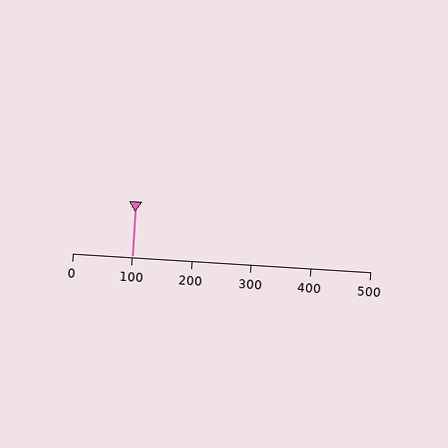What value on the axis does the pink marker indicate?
The marker indicates approximately 100.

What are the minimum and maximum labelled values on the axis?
The axis runs from 0 to 500.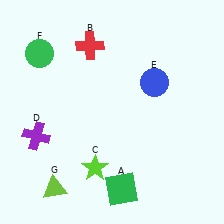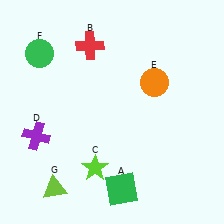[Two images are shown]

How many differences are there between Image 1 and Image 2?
There is 1 difference between the two images.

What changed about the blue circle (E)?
In Image 1, E is blue. In Image 2, it changed to orange.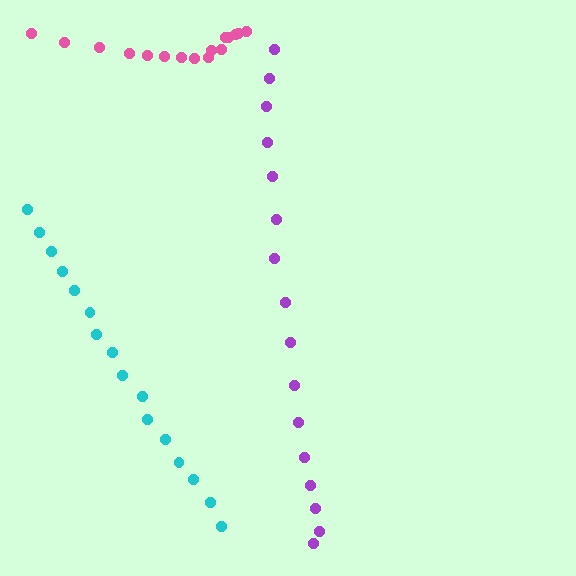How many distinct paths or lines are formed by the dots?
There are 3 distinct paths.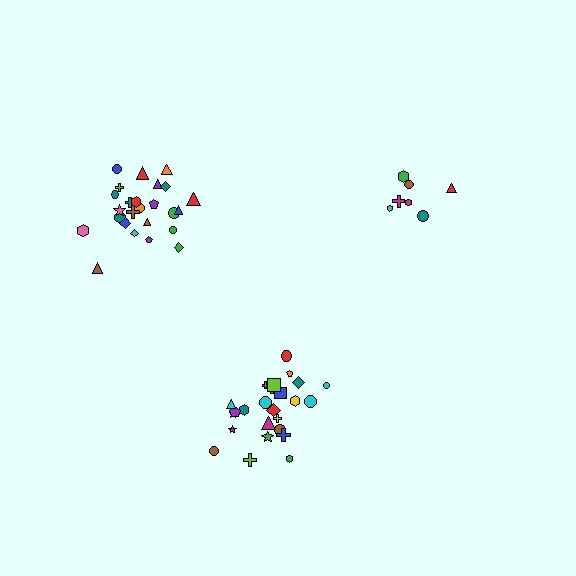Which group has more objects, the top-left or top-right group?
The top-left group.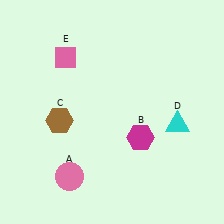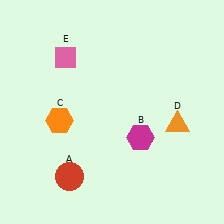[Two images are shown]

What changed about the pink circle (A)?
In Image 1, A is pink. In Image 2, it changed to red.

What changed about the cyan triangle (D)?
In Image 1, D is cyan. In Image 2, it changed to orange.